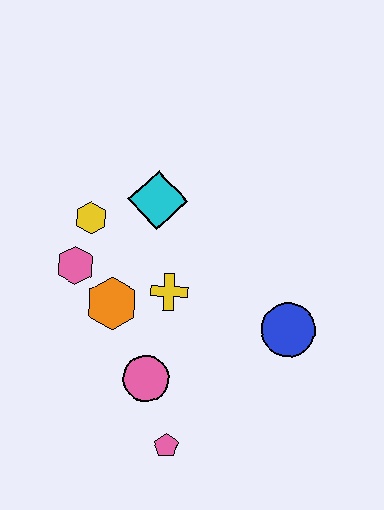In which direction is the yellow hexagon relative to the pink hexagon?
The yellow hexagon is above the pink hexagon.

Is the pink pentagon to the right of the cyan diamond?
Yes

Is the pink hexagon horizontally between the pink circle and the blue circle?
No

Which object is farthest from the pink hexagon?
The blue circle is farthest from the pink hexagon.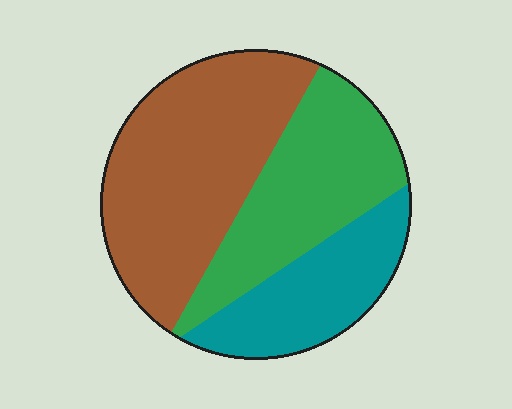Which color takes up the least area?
Teal, at roughly 25%.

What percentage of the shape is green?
Green takes up about one third (1/3) of the shape.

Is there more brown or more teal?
Brown.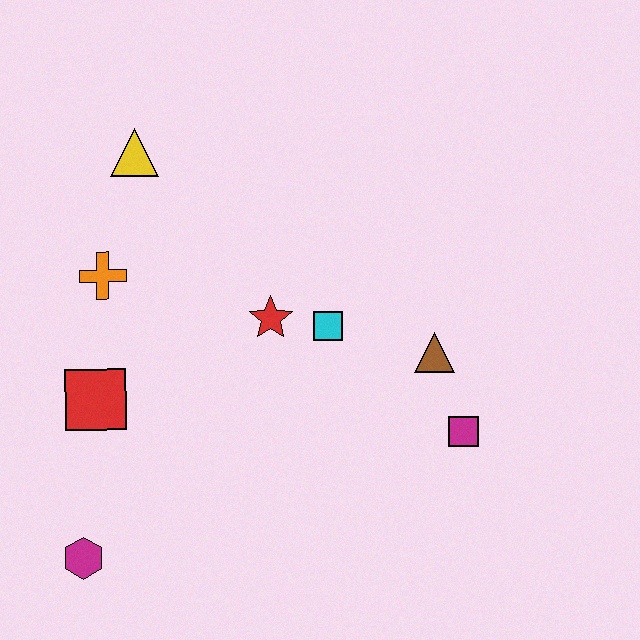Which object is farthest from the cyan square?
The magenta hexagon is farthest from the cyan square.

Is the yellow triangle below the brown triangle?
No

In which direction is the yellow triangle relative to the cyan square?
The yellow triangle is to the left of the cyan square.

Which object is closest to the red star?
The cyan square is closest to the red star.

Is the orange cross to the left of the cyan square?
Yes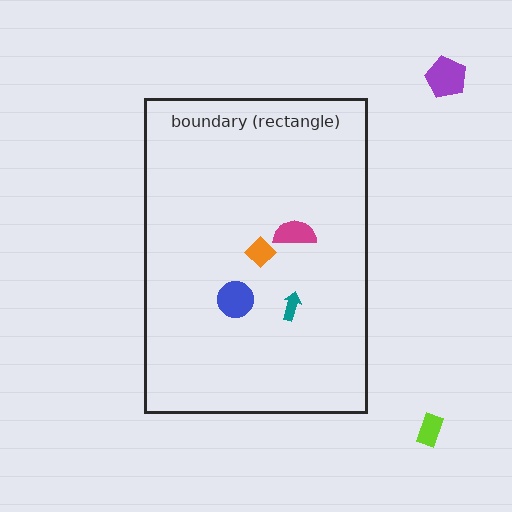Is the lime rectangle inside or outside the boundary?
Outside.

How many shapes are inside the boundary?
4 inside, 2 outside.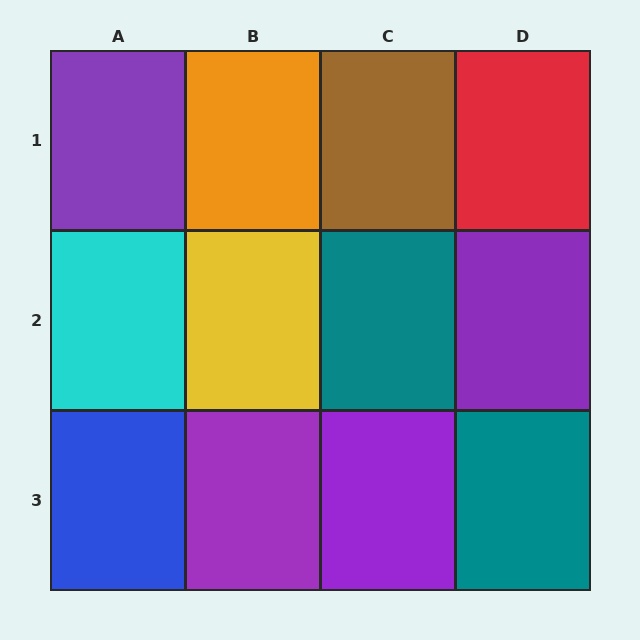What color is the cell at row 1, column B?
Orange.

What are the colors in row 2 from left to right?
Cyan, yellow, teal, purple.